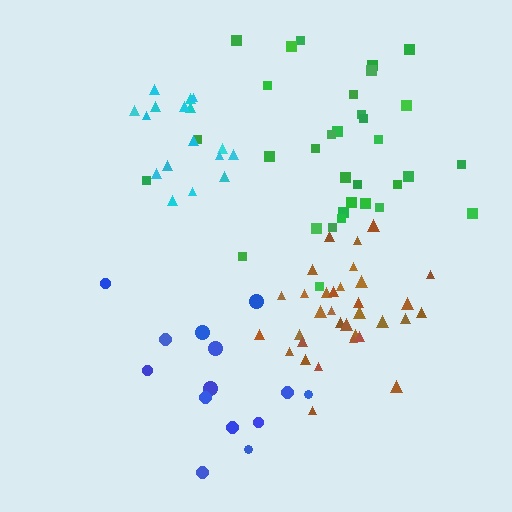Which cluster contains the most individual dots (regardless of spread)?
Green (34).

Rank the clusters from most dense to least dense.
brown, cyan, green, blue.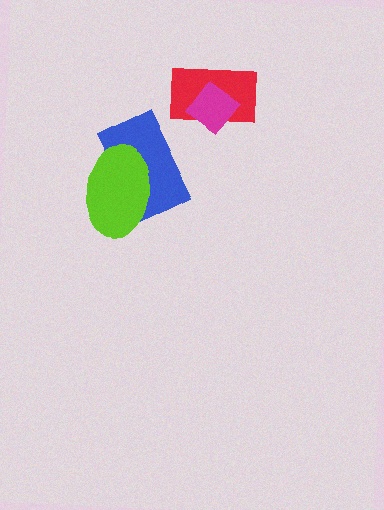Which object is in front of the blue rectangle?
The lime ellipse is in front of the blue rectangle.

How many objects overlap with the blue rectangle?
1 object overlaps with the blue rectangle.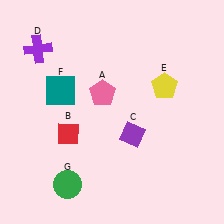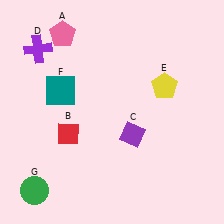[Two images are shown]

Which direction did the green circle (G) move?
The green circle (G) moved left.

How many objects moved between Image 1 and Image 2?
2 objects moved between the two images.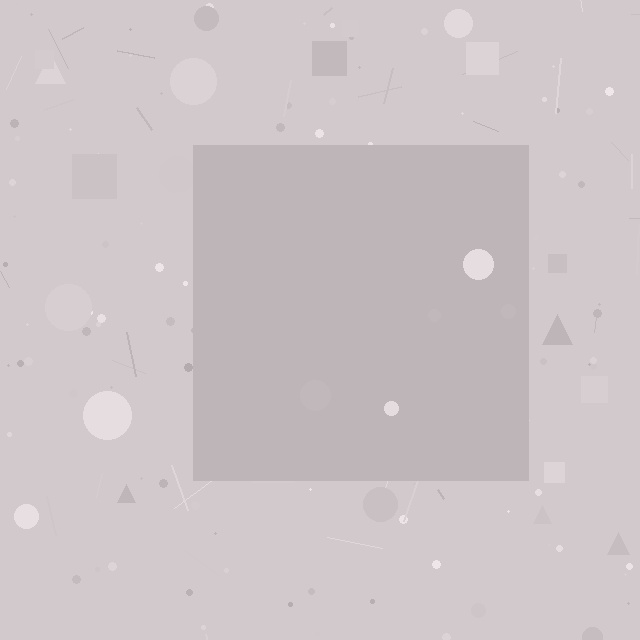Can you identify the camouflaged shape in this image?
The camouflaged shape is a square.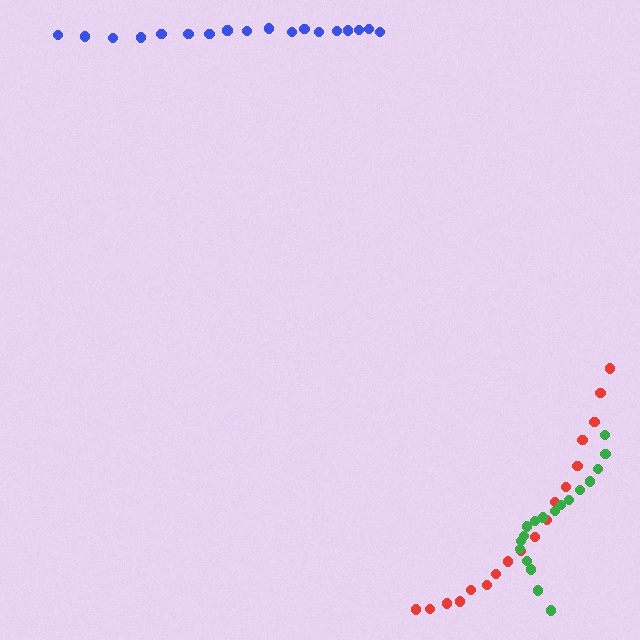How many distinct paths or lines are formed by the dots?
There are 3 distinct paths.